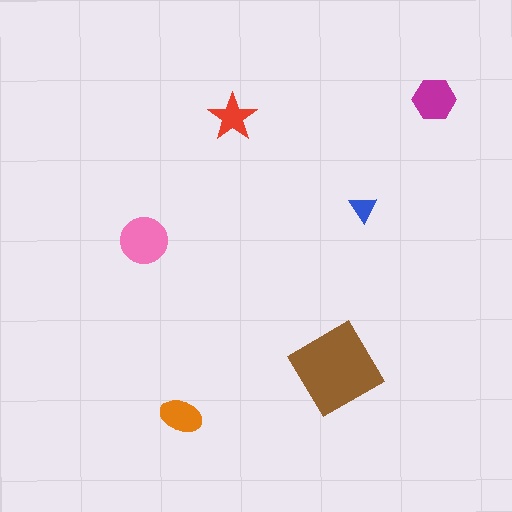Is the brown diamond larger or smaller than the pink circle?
Larger.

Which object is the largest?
The brown diamond.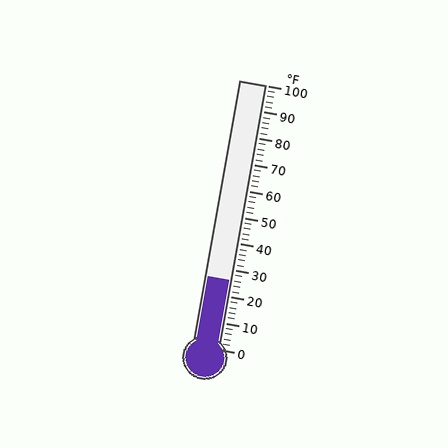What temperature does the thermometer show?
The thermometer shows approximately 26°F.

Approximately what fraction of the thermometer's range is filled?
The thermometer is filled to approximately 25% of its range.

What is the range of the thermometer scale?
The thermometer scale ranges from 0°F to 100°F.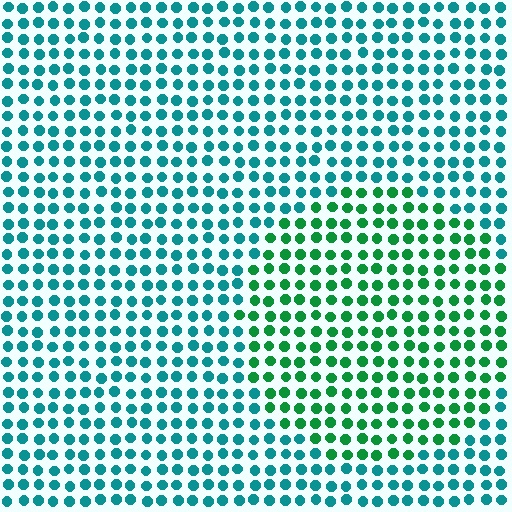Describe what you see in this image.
The image is filled with small teal elements in a uniform arrangement. A circle-shaped region is visible where the elements are tinted to a slightly different hue, forming a subtle color boundary.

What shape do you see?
I see a circle.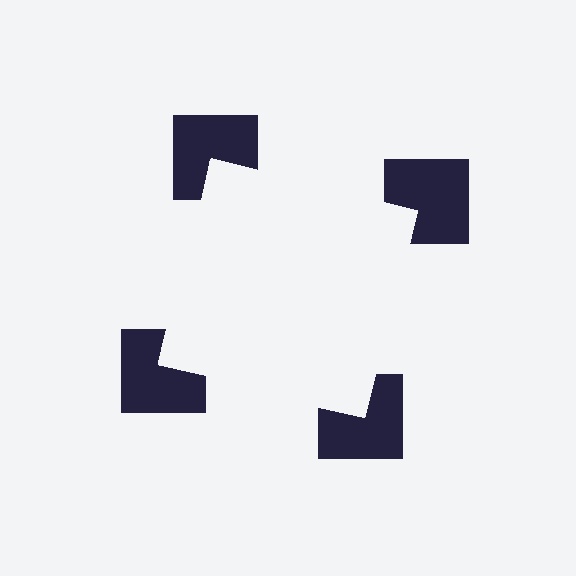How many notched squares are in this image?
There are 4 — one at each vertex of the illusory square.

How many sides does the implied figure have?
4 sides.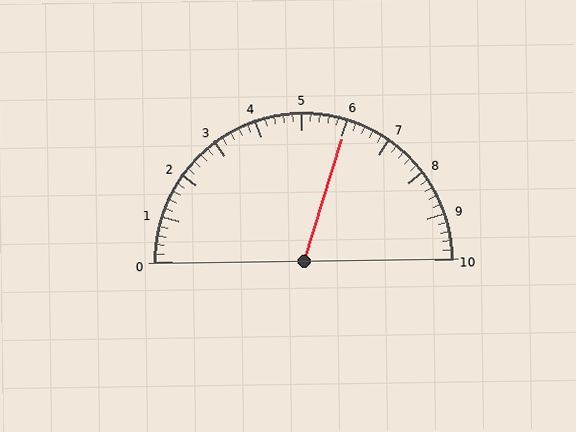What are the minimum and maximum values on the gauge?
The gauge ranges from 0 to 10.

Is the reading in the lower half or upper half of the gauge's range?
The reading is in the upper half of the range (0 to 10).